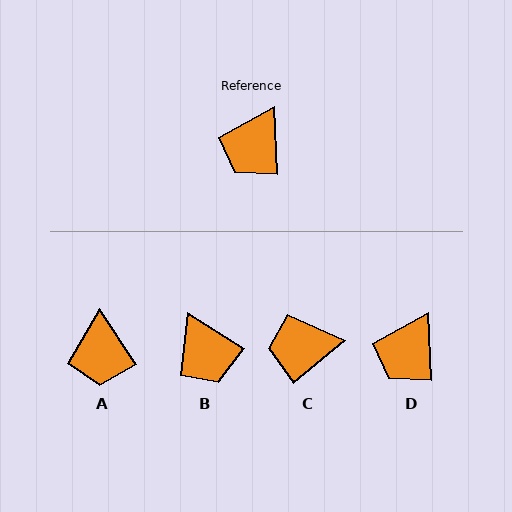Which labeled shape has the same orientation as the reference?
D.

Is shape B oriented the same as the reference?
No, it is off by about 55 degrees.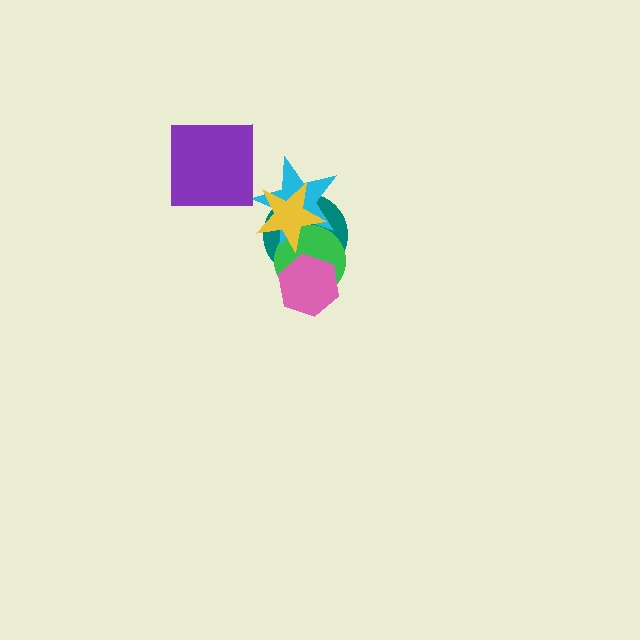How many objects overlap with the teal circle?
4 objects overlap with the teal circle.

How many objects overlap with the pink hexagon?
2 objects overlap with the pink hexagon.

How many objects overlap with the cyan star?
3 objects overlap with the cyan star.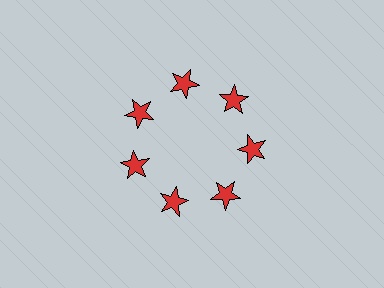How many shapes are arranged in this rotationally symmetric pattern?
There are 7 shapes, arranged in 7 groups of 1.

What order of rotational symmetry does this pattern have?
This pattern has 7-fold rotational symmetry.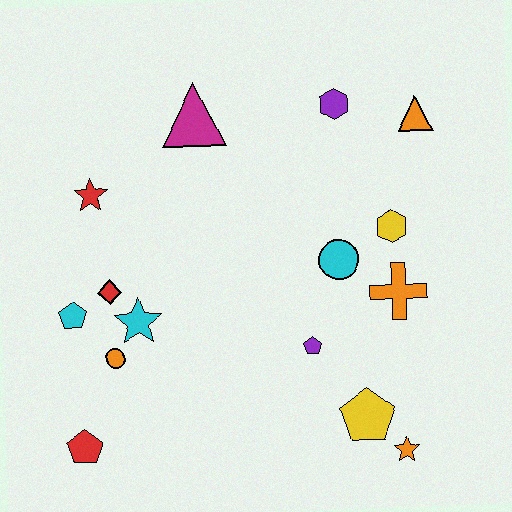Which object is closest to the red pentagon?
The orange circle is closest to the red pentagon.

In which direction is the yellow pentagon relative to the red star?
The yellow pentagon is to the right of the red star.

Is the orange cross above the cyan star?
Yes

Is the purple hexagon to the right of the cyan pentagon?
Yes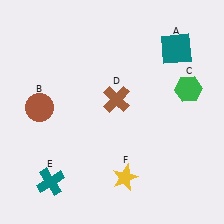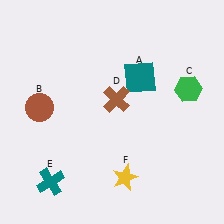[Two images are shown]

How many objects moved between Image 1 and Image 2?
1 object moved between the two images.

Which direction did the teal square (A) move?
The teal square (A) moved left.